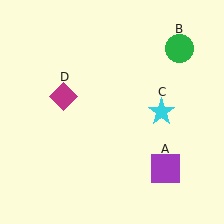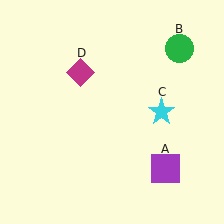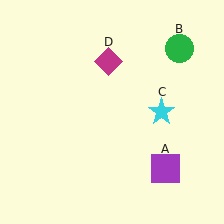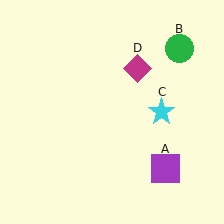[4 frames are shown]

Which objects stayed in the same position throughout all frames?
Purple square (object A) and green circle (object B) and cyan star (object C) remained stationary.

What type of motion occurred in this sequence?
The magenta diamond (object D) rotated clockwise around the center of the scene.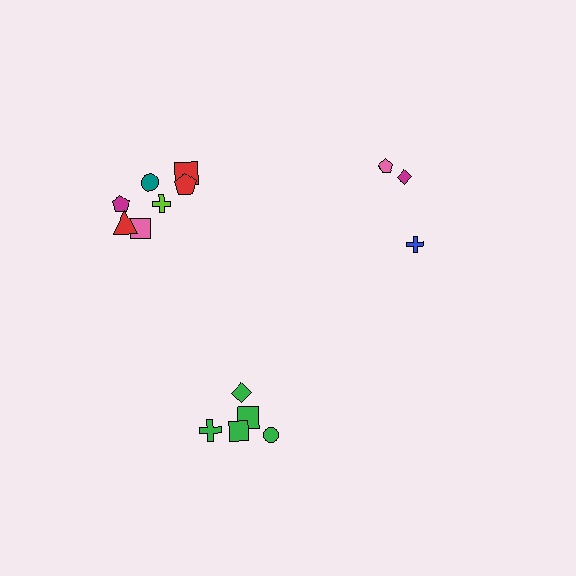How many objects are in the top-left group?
There are 7 objects.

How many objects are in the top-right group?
There are 3 objects.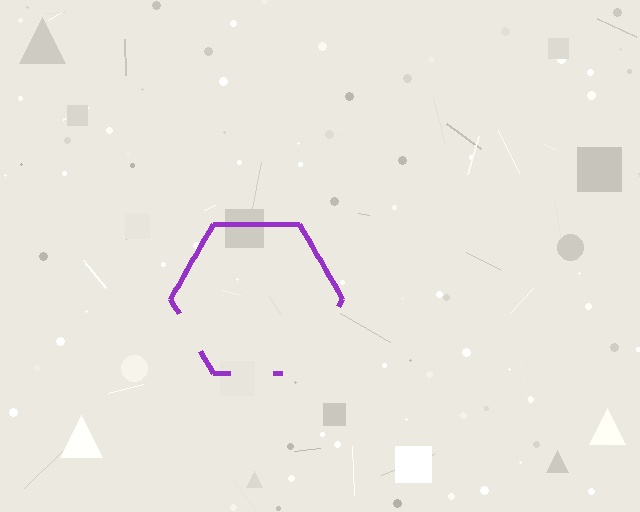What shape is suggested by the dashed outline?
The dashed outline suggests a hexagon.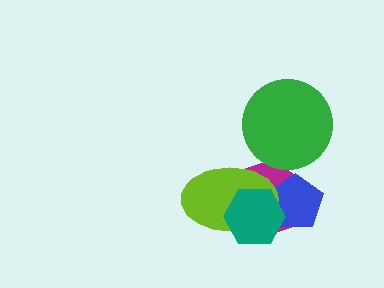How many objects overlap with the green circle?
1 object overlaps with the green circle.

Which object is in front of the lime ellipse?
The teal hexagon is in front of the lime ellipse.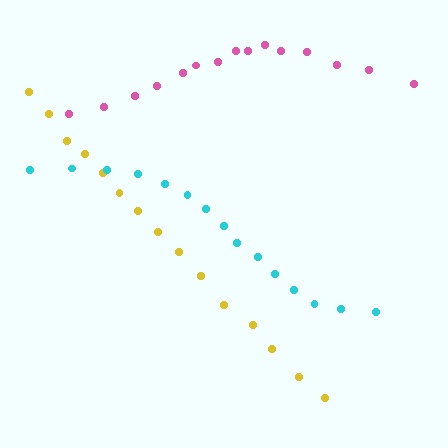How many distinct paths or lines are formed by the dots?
There are 3 distinct paths.